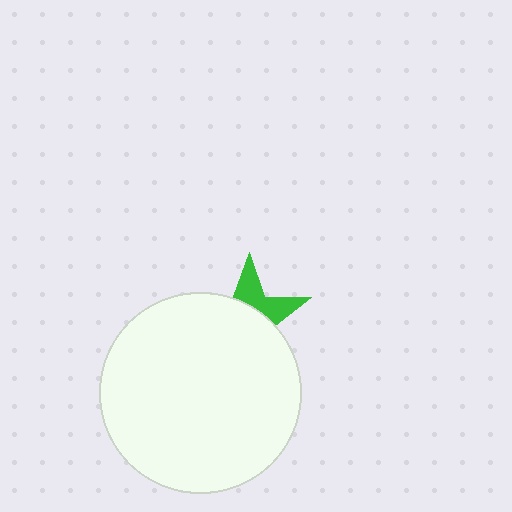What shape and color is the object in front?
The object in front is a white circle.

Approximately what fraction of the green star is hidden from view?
Roughly 66% of the green star is hidden behind the white circle.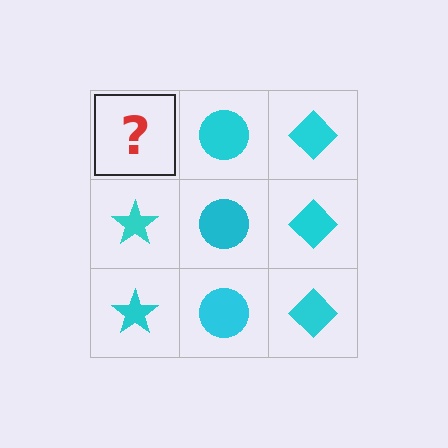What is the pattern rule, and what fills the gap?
The rule is that each column has a consistent shape. The gap should be filled with a cyan star.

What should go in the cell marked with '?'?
The missing cell should contain a cyan star.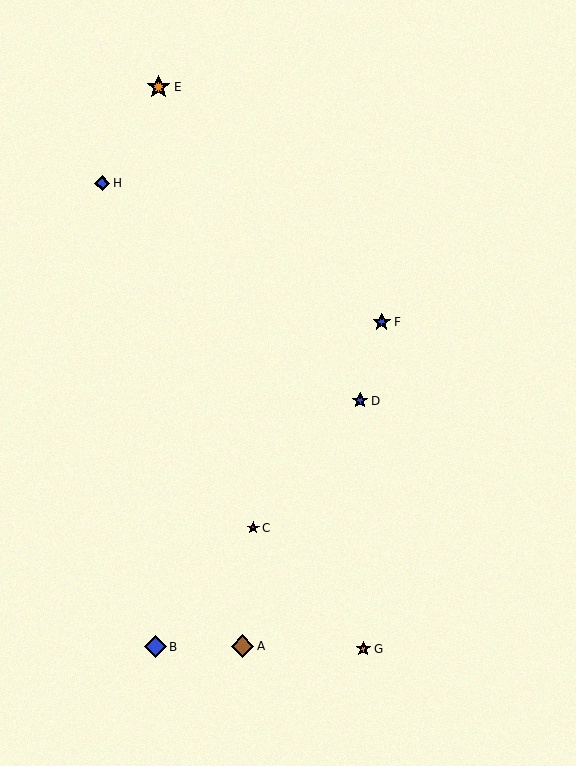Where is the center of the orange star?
The center of the orange star is at (363, 649).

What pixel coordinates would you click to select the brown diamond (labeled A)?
Click at (243, 646) to select the brown diamond A.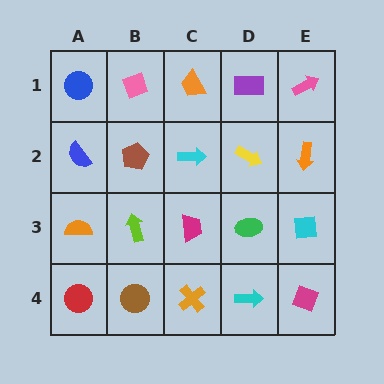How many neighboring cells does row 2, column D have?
4.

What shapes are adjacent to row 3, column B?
A brown pentagon (row 2, column B), a brown circle (row 4, column B), an orange semicircle (row 3, column A), a magenta trapezoid (row 3, column C).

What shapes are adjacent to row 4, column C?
A magenta trapezoid (row 3, column C), a brown circle (row 4, column B), a cyan arrow (row 4, column D).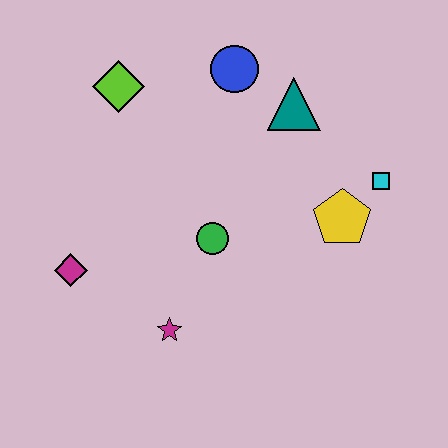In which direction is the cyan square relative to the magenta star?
The cyan square is to the right of the magenta star.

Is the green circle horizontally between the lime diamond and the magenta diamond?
No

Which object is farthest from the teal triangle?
The magenta diamond is farthest from the teal triangle.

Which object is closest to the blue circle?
The teal triangle is closest to the blue circle.